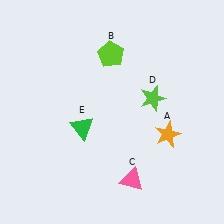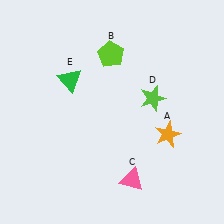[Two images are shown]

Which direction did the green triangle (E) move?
The green triangle (E) moved up.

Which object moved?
The green triangle (E) moved up.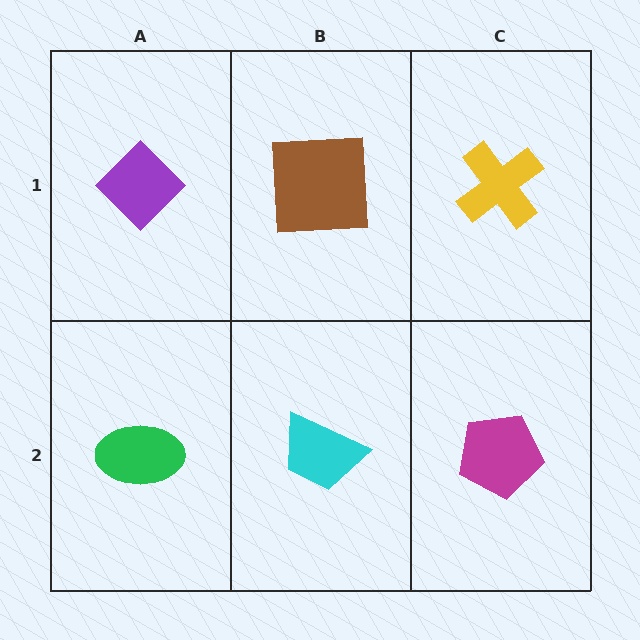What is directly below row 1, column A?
A green ellipse.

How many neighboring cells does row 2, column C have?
2.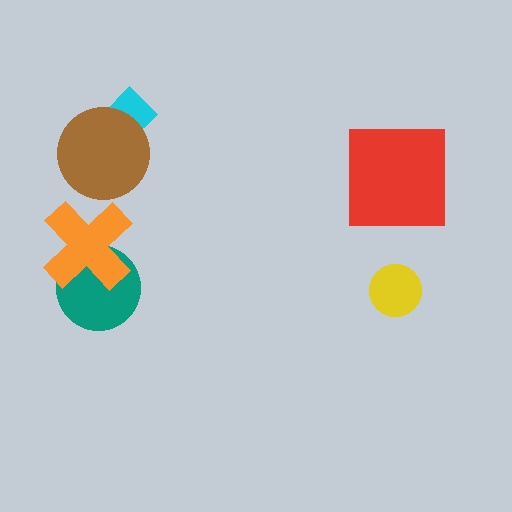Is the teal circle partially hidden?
Yes, it is partially covered by another shape.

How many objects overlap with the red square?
0 objects overlap with the red square.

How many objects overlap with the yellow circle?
0 objects overlap with the yellow circle.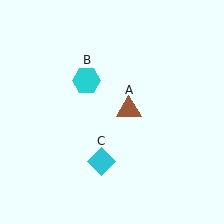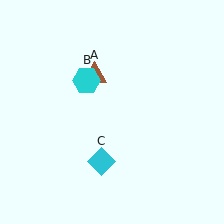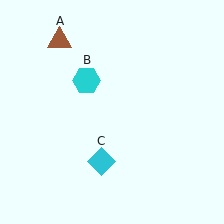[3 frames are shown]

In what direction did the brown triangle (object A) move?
The brown triangle (object A) moved up and to the left.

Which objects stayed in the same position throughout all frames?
Cyan hexagon (object B) and cyan diamond (object C) remained stationary.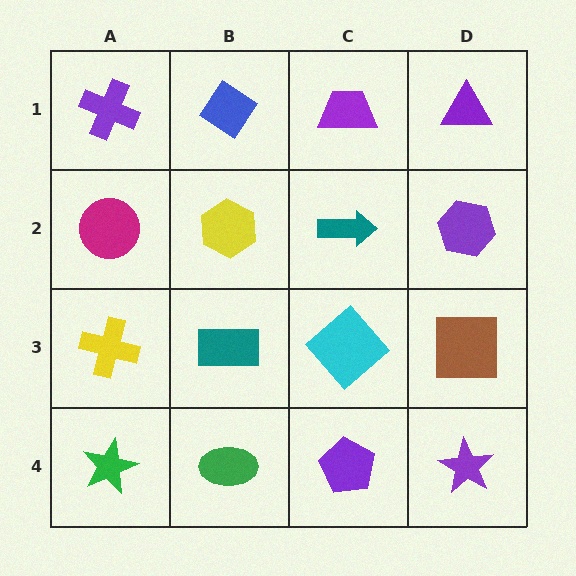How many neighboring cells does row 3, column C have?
4.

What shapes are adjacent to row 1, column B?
A yellow hexagon (row 2, column B), a purple cross (row 1, column A), a purple trapezoid (row 1, column C).